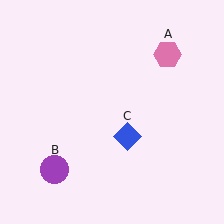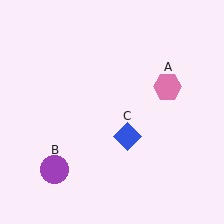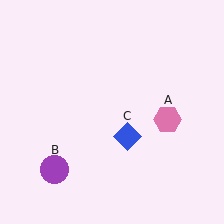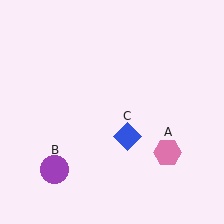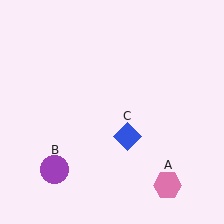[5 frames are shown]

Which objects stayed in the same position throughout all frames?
Purple circle (object B) and blue diamond (object C) remained stationary.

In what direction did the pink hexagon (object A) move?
The pink hexagon (object A) moved down.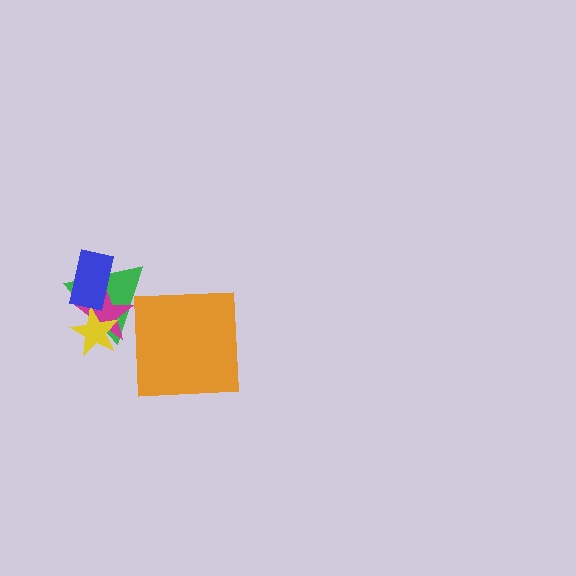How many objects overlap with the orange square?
0 objects overlap with the orange square.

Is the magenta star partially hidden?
Yes, it is partially covered by another shape.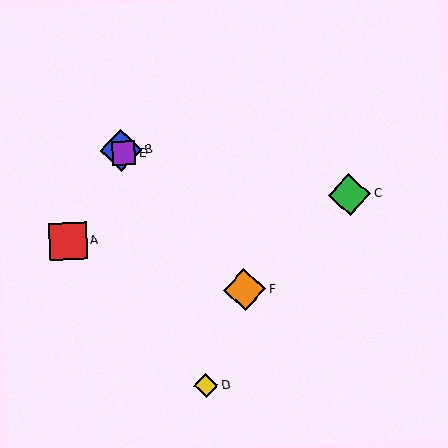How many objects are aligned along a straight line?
3 objects (B, E, F) are aligned along a straight line.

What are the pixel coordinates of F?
Object F is at (245, 290).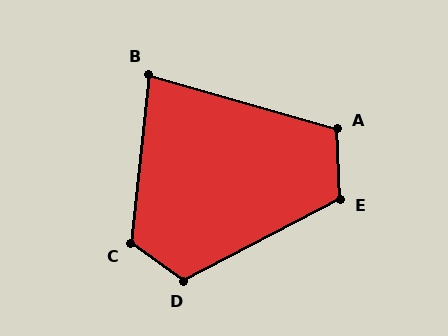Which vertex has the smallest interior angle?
B, at approximately 80 degrees.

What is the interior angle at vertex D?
Approximately 117 degrees (obtuse).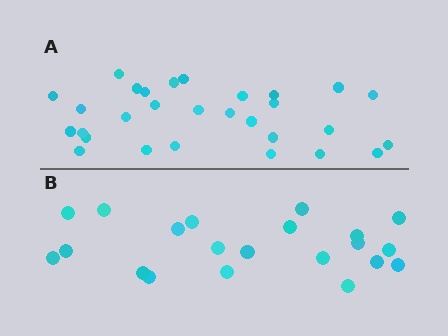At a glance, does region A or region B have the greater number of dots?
Region A (the top region) has more dots.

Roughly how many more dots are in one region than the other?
Region A has roughly 8 or so more dots than region B.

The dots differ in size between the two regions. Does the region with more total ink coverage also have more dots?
No. Region B has more total ink coverage because its dots are larger, but region A actually contains more individual dots. Total area can be misleading — the number of items is what matters here.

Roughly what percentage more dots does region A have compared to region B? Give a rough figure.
About 40% more.